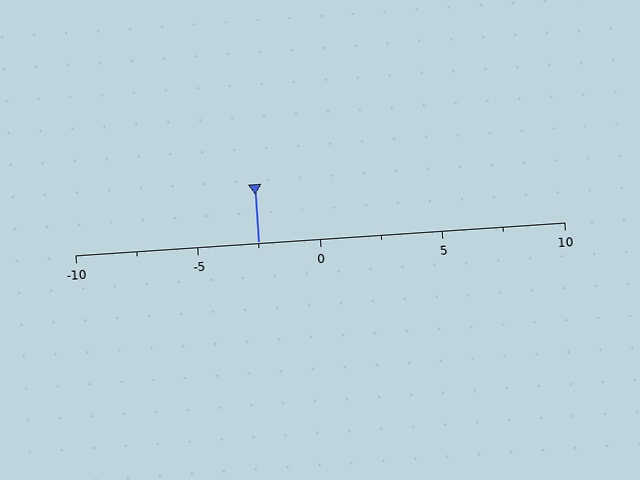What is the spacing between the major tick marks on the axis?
The major ticks are spaced 5 apart.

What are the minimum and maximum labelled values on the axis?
The axis runs from -10 to 10.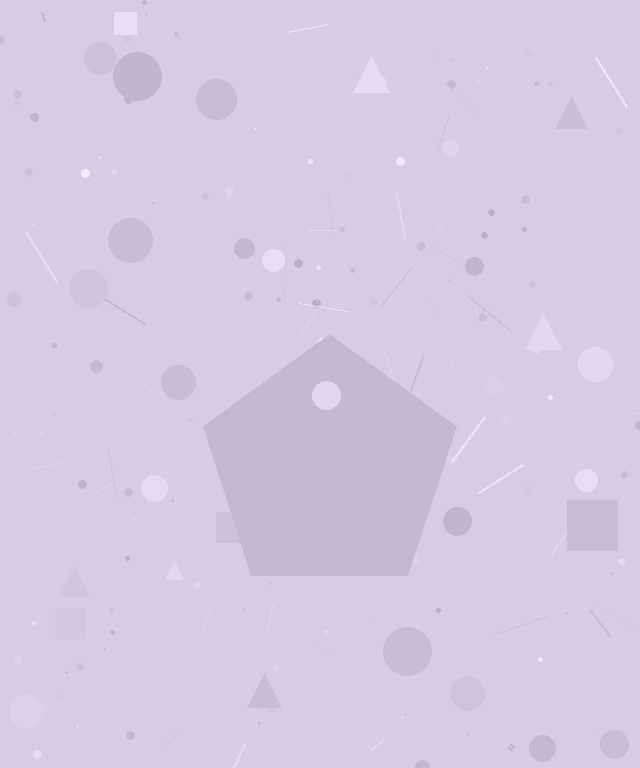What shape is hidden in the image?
A pentagon is hidden in the image.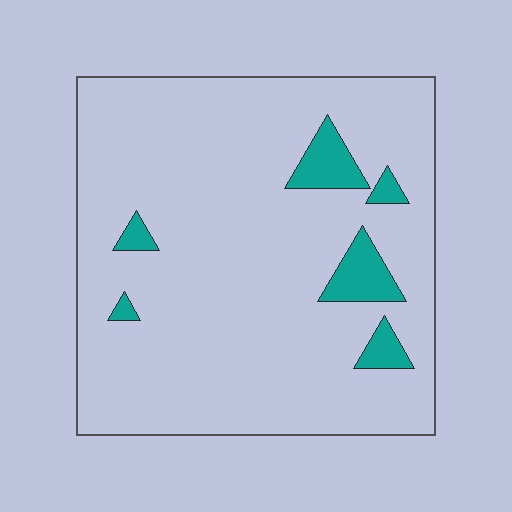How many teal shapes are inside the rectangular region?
6.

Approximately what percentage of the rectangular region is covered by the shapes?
Approximately 10%.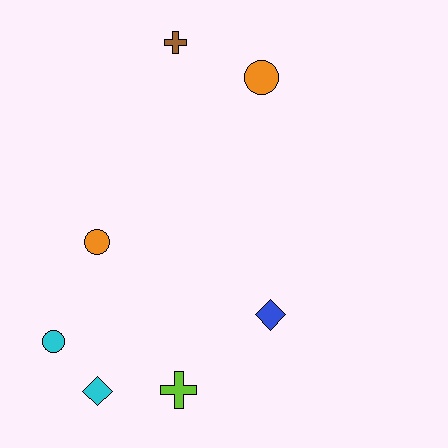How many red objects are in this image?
There are no red objects.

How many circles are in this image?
There are 3 circles.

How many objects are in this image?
There are 7 objects.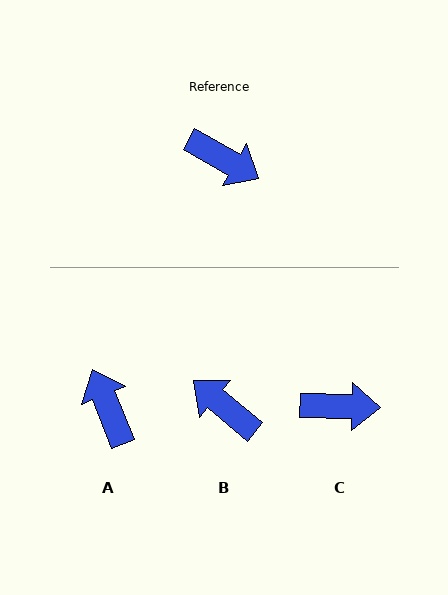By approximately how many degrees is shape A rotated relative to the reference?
Approximately 141 degrees counter-clockwise.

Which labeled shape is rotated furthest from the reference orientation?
B, about 170 degrees away.